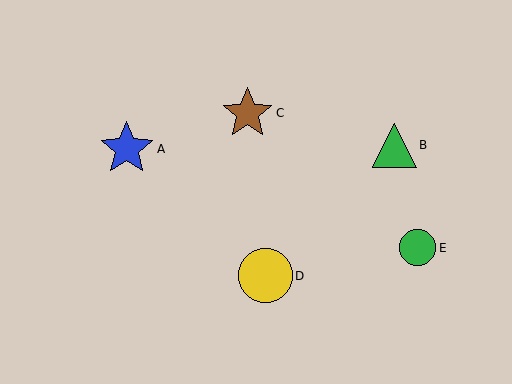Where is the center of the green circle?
The center of the green circle is at (418, 248).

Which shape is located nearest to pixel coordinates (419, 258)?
The green circle (labeled E) at (418, 248) is nearest to that location.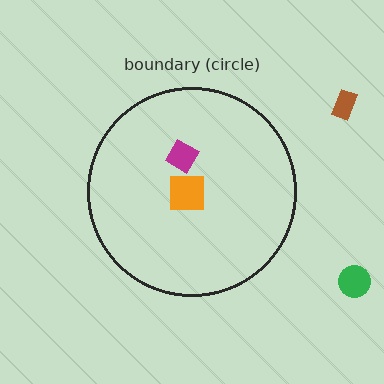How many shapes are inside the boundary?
2 inside, 2 outside.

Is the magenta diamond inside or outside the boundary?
Inside.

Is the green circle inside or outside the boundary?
Outside.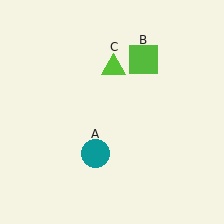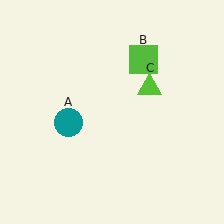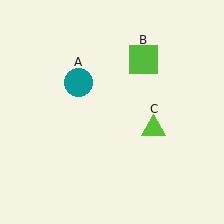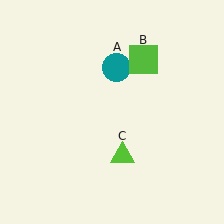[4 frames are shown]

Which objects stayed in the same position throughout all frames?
Lime square (object B) remained stationary.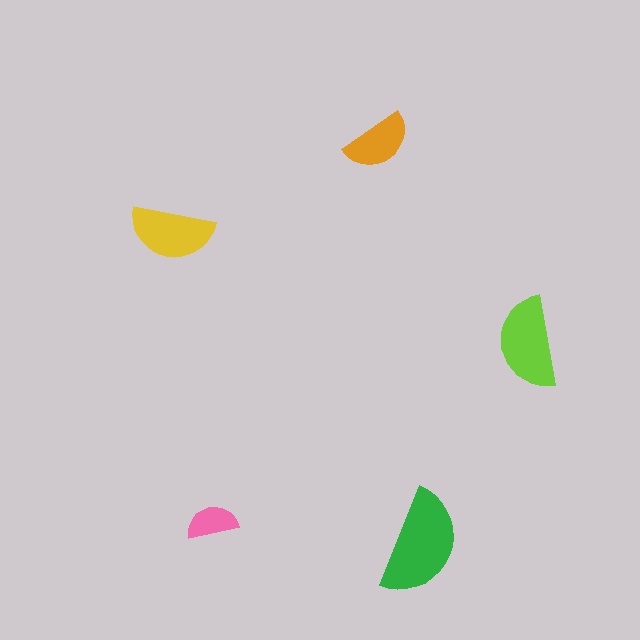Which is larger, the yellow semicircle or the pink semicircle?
The yellow one.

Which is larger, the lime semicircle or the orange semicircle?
The lime one.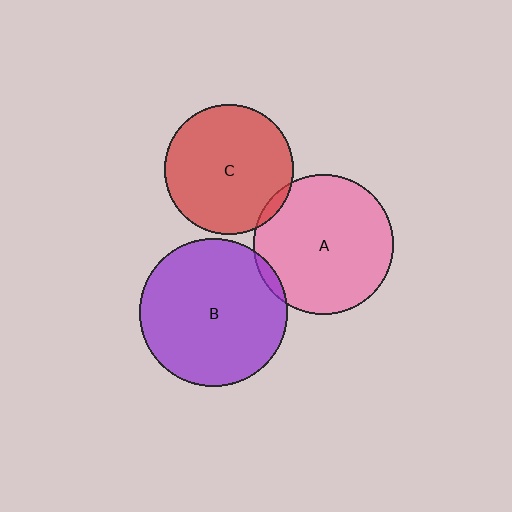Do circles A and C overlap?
Yes.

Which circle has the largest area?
Circle B (purple).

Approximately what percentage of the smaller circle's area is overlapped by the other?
Approximately 5%.